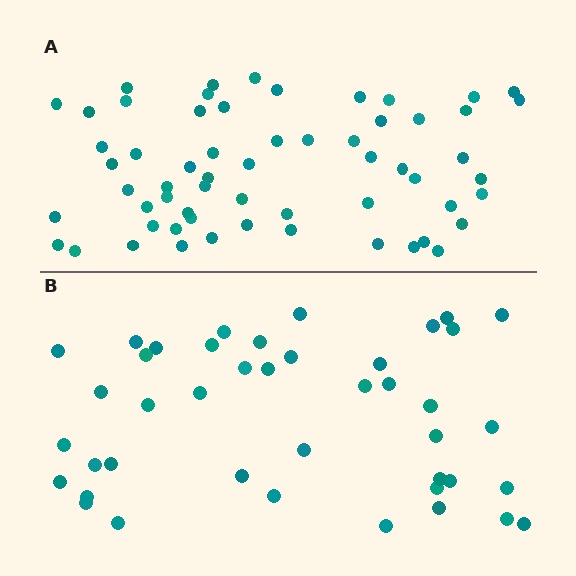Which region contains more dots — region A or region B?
Region A (the top region) has more dots.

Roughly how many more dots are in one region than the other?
Region A has approximately 20 more dots than region B.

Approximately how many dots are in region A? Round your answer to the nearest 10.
About 60 dots.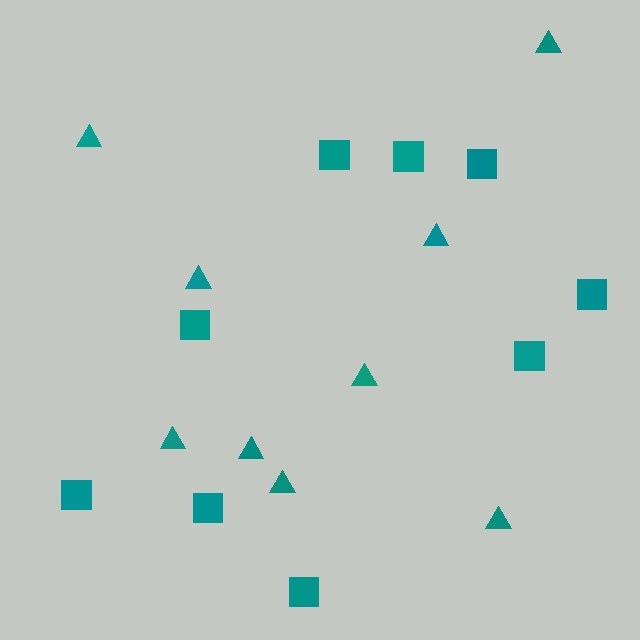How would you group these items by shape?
There are 2 groups: one group of triangles (9) and one group of squares (9).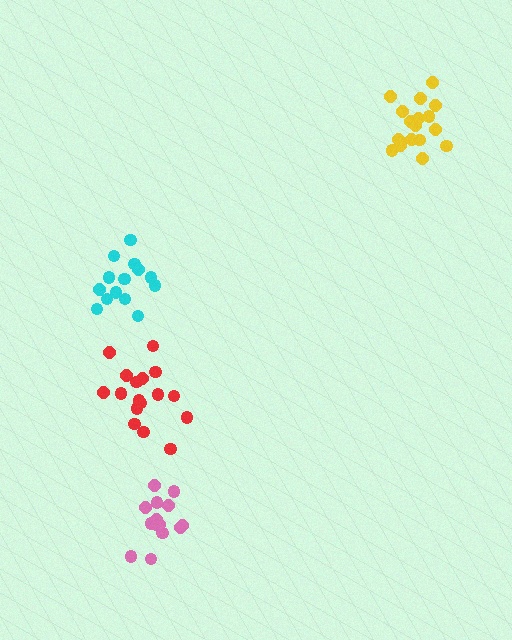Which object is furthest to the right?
The yellow cluster is rightmost.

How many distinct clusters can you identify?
There are 4 distinct clusters.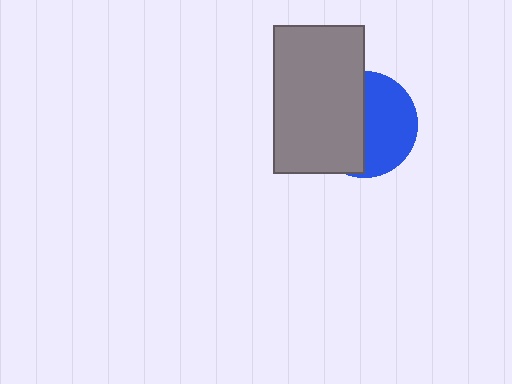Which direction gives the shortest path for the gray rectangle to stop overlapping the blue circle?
Moving left gives the shortest separation.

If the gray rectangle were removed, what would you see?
You would see the complete blue circle.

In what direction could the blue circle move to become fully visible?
The blue circle could move right. That would shift it out from behind the gray rectangle entirely.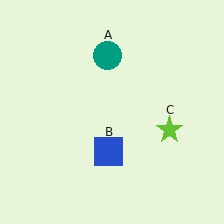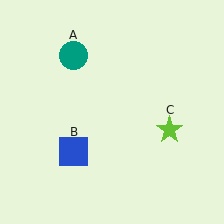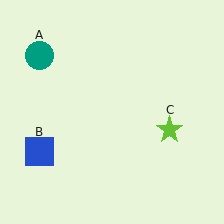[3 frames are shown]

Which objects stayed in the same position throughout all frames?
Lime star (object C) remained stationary.